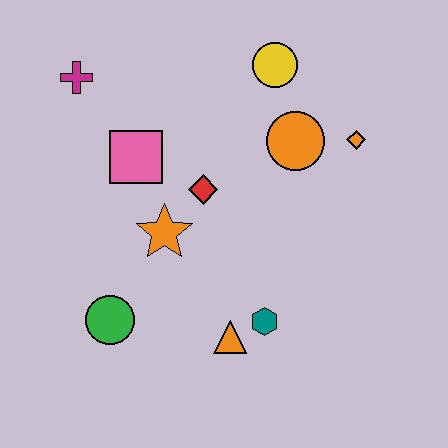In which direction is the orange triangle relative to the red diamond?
The orange triangle is below the red diamond.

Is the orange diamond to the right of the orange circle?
Yes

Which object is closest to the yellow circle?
The orange circle is closest to the yellow circle.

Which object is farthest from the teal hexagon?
The magenta cross is farthest from the teal hexagon.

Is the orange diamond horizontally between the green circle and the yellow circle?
No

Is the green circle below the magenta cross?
Yes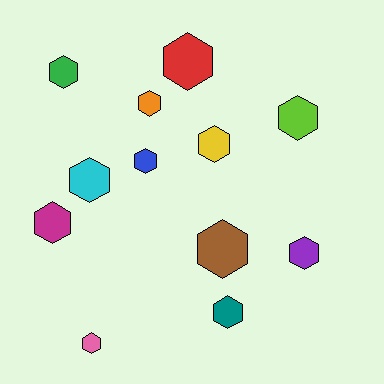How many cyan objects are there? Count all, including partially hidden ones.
There is 1 cyan object.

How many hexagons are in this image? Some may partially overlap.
There are 12 hexagons.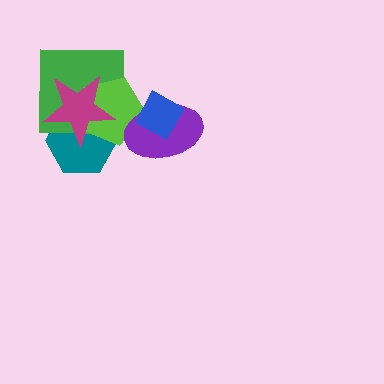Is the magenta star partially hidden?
No, no other shape covers it.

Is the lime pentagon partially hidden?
Yes, it is partially covered by another shape.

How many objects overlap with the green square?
3 objects overlap with the green square.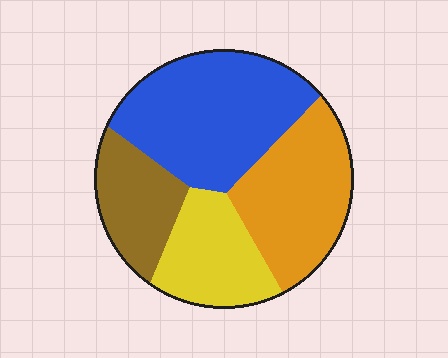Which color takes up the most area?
Blue, at roughly 35%.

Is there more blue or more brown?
Blue.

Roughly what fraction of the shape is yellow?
Yellow covers 19% of the shape.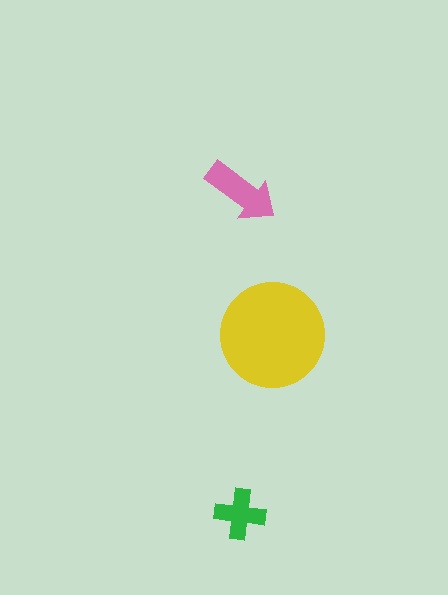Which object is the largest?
The yellow circle.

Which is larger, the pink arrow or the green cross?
The pink arrow.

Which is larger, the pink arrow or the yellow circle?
The yellow circle.